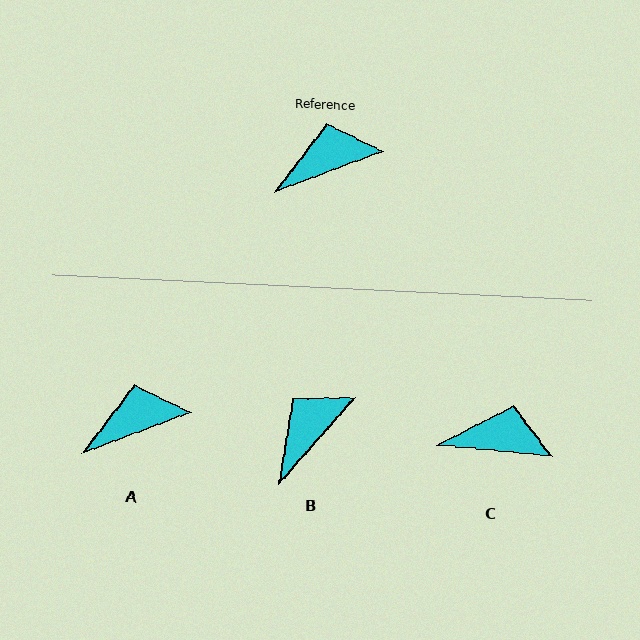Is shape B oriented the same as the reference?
No, it is off by about 28 degrees.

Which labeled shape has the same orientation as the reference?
A.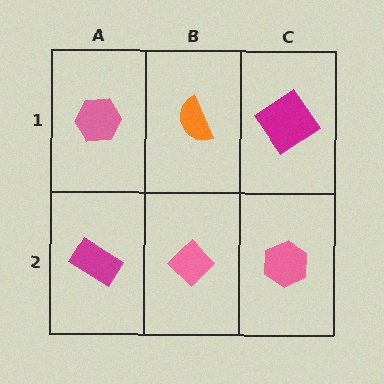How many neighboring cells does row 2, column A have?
2.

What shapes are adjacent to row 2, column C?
A magenta diamond (row 1, column C), a pink diamond (row 2, column B).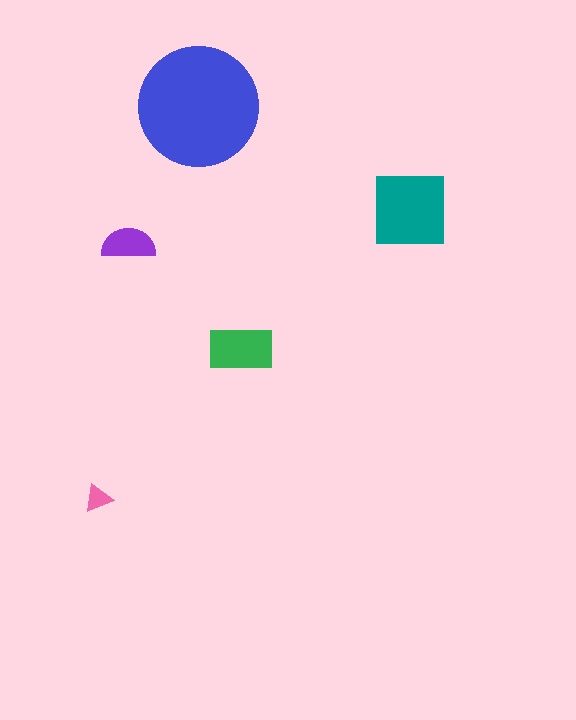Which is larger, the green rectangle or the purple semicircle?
The green rectangle.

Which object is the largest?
The blue circle.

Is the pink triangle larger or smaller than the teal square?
Smaller.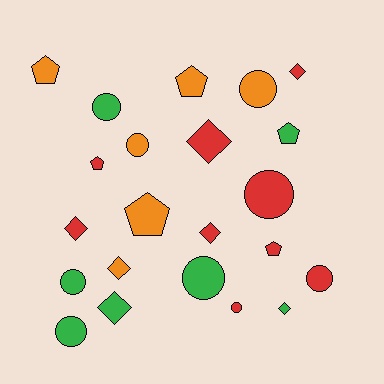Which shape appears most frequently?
Circle, with 9 objects.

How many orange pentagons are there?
There are 3 orange pentagons.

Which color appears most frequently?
Red, with 9 objects.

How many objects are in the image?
There are 22 objects.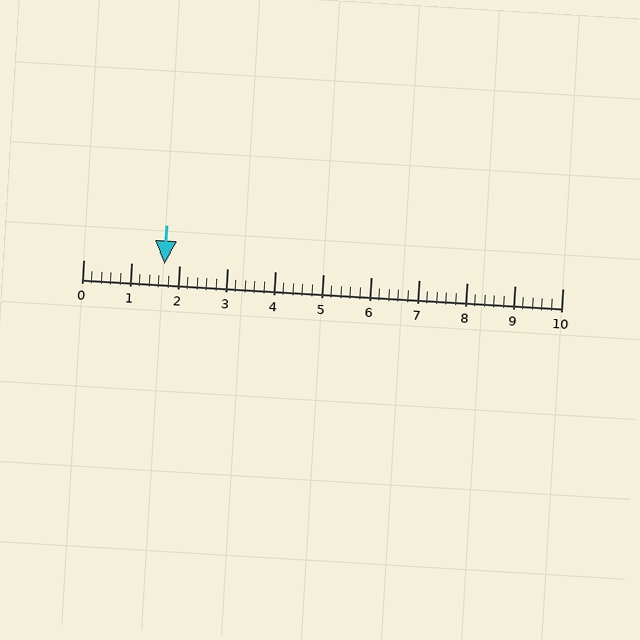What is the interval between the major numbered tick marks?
The major tick marks are spaced 1 units apart.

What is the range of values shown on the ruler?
The ruler shows values from 0 to 10.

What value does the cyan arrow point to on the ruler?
The cyan arrow points to approximately 1.7.